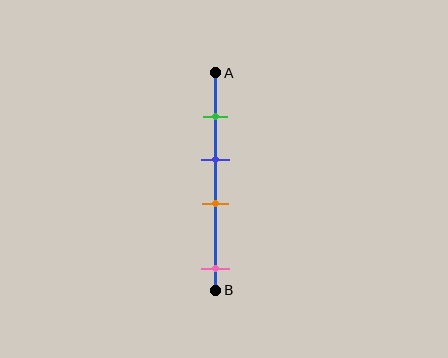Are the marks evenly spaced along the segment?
No, the marks are not evenly spaced.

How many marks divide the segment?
There are 4 marks dividing the segment.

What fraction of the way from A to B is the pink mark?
The pink mark is approximately 90% (0.9) of the way from A to B.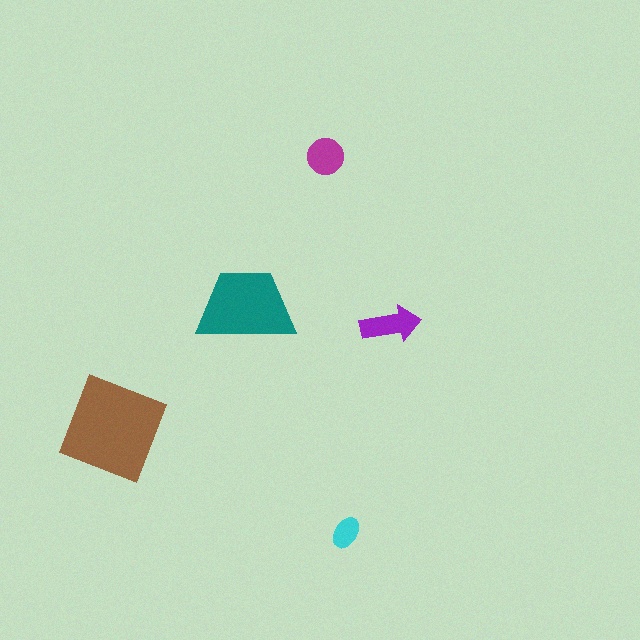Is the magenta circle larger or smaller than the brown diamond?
Smaller.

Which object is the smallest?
The cyan ellipse.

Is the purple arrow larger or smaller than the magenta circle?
Larger.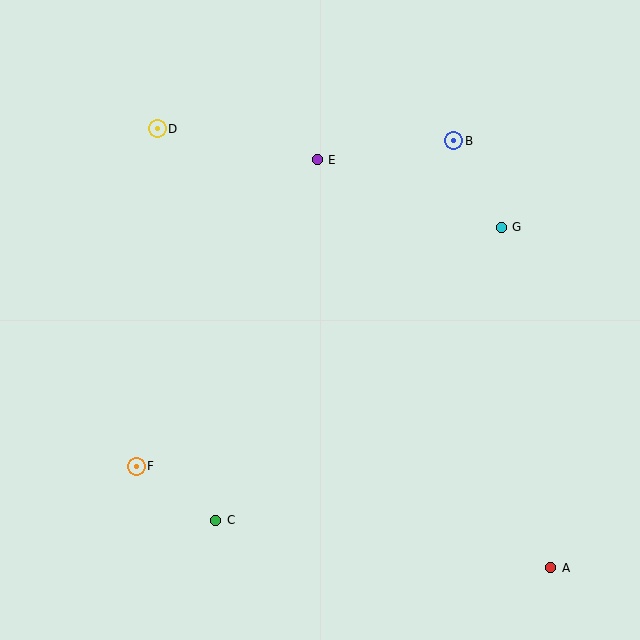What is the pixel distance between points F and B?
The distance between F and B is 455 pixels.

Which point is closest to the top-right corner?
Point B is closest to the top-right corner.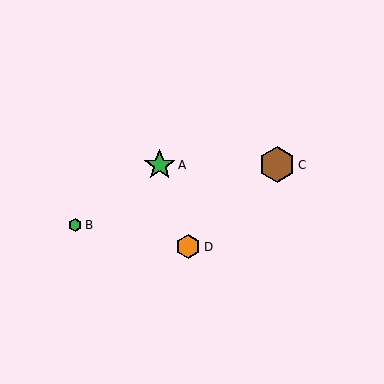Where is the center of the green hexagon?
The center of the green hexagon is at (75, 225).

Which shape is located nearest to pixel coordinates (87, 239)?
The green hexagon (labeled B) at (75, 225) is nearest to that location.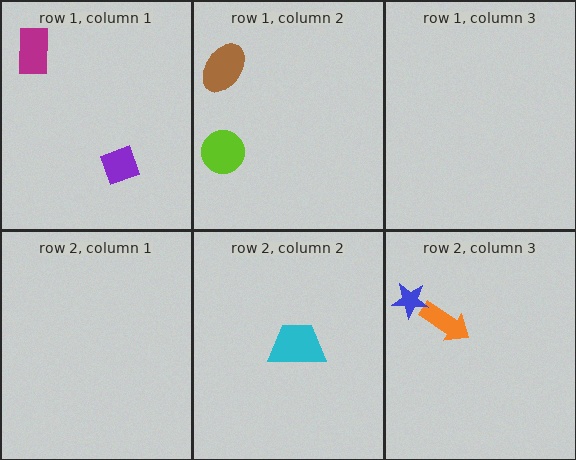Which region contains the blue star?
The row 2, column 3 region.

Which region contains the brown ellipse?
The row 1, column 2 region.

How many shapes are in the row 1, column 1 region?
2.